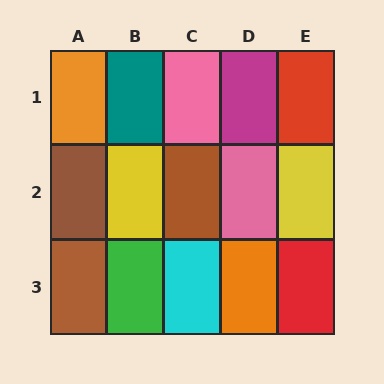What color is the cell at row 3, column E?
Red.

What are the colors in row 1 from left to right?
Orange, teal, pink, magenta, red.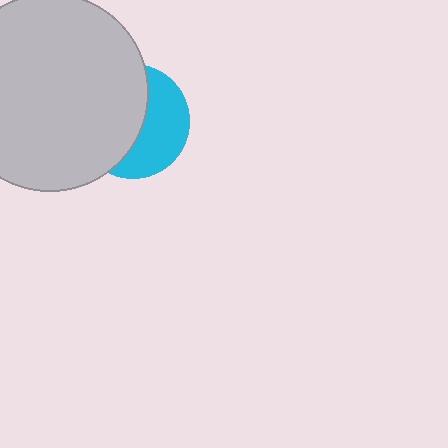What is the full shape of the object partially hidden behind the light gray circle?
The partially hidden object is a cyan circle.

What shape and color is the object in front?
The object in front is a light gray circle.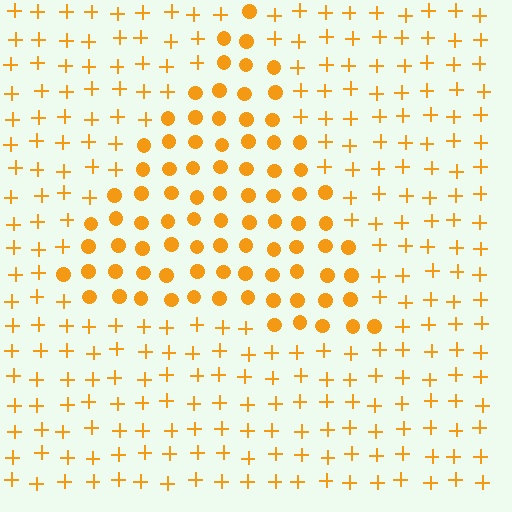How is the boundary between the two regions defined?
The boundary is defined by a change in element shape: circles inside vs. plus signs outside. All elements share the same color and spacing.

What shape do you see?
I see a triangle.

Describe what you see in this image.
The image is filled with small orange elements arranged in a uniform grid. A triangle-shaped region contains circles, while the surrounding area contains plus signs. The boundary is defined purely by the change in element shape.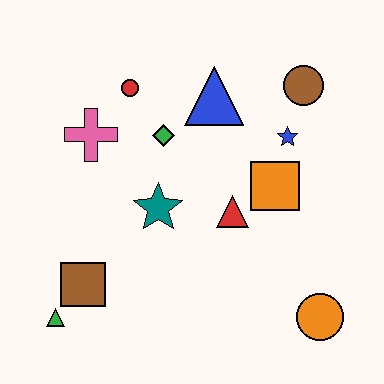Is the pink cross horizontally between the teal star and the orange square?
No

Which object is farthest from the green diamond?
The orange circle is farthest from the green diamond.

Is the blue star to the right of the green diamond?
Yes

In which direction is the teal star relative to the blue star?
The teal star is to the left of the blue star.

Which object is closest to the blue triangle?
The green diamond is closest to the blue triangle.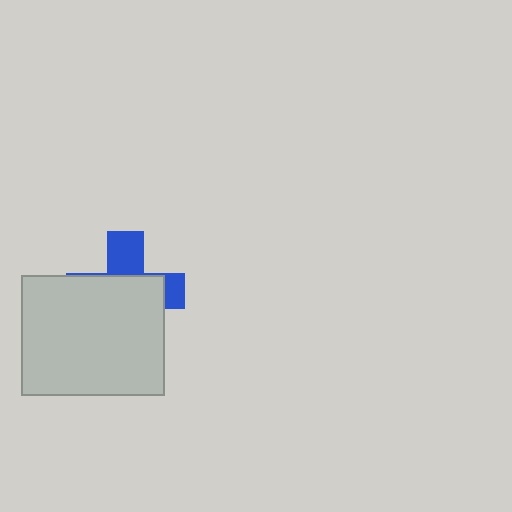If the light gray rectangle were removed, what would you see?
You would see the complete blue cross.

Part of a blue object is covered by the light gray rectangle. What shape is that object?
It is a cross.